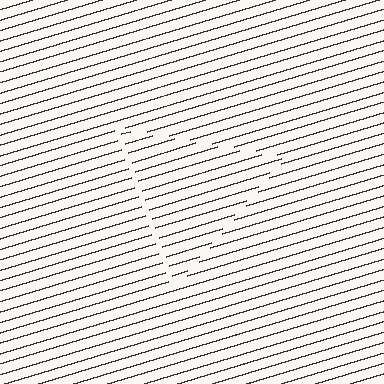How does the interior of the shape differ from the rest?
The interior of the shape contains the same grating, shifted by half a period — the contour is defined by the phase discontinuity where line-ends from the inner and outer gratings abut.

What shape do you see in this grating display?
An illusory triangle. The interior of the shape contains the same grating, shifted by half a period — the contour is defined by the phase discontinuity where line-ends from the inner and outer gratings abut.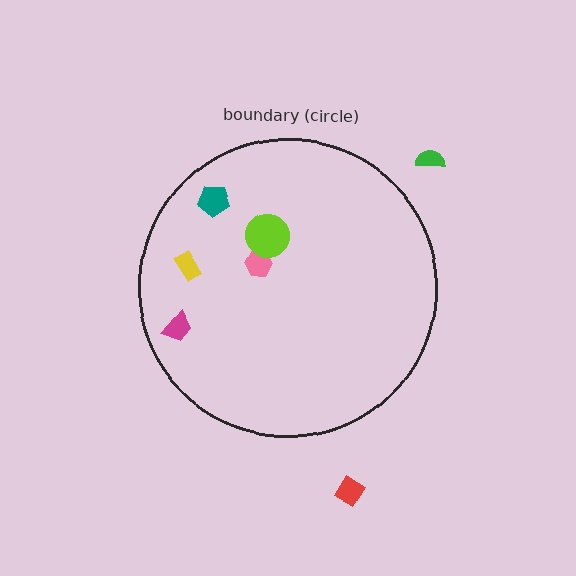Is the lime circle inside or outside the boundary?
Inside.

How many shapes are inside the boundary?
5 inside, 2 outside.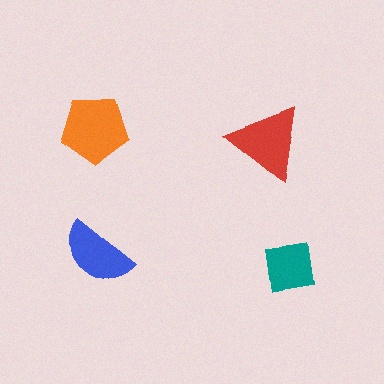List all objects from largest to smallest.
The orange pentagon, the red triangle, the blue semicircle, the teal square.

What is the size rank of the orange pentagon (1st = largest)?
1st.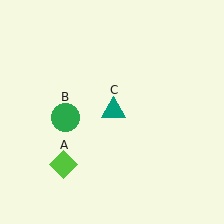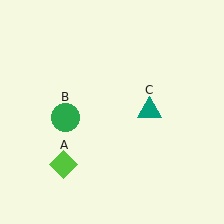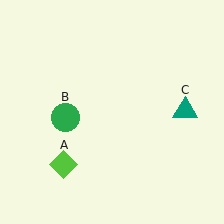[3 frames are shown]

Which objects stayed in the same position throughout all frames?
Lime diamond (object A) and green circle (object B) remained stationary.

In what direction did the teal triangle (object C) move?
The teal triangle (object C) moved right.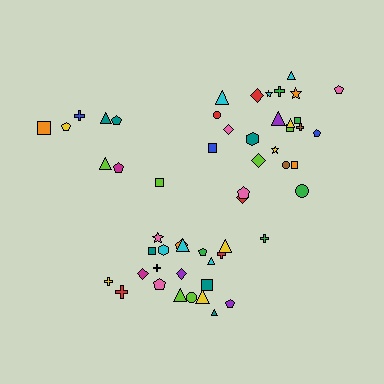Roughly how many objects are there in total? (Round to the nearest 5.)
Roughly 55 objects in total.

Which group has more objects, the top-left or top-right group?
The top-right group.